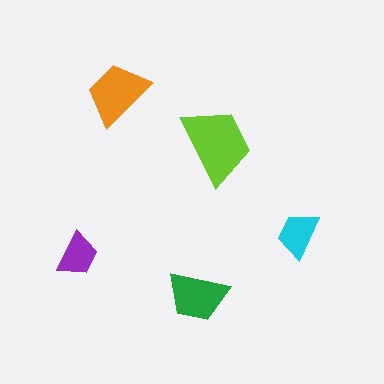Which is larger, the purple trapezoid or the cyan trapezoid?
The cyan one.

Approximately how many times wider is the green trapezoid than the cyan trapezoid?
About 1.5 times wider.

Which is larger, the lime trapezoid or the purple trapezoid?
The lime one.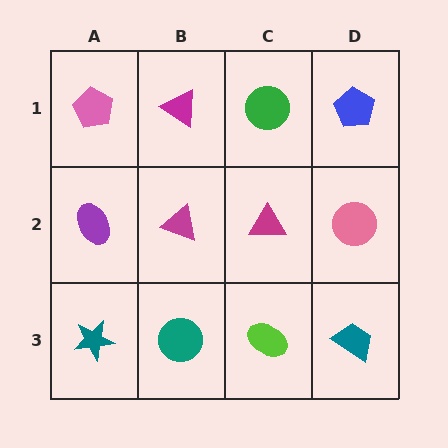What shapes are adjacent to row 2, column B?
A magenta triangle (row 1, column B), a teal circle (row 3, column B), a purple ellipse (row 2, column A), a magenta triangle (row 2, column C).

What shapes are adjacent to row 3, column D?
A pink circle (row 2, column D), a lime ellipse (row 3, column C).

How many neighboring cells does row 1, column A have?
2.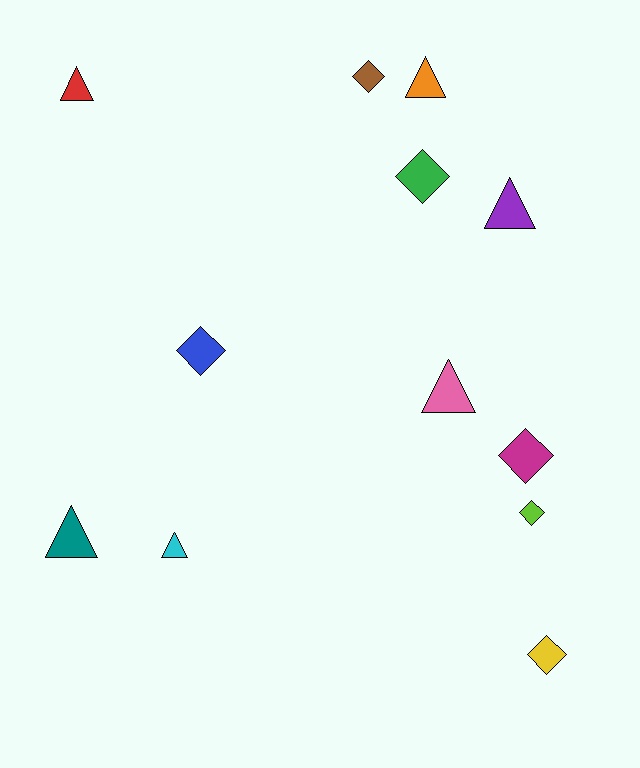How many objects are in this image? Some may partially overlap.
There are 12 objects.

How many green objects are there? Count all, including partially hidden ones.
There is 1 green object.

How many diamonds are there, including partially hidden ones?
There are 6 diamonds.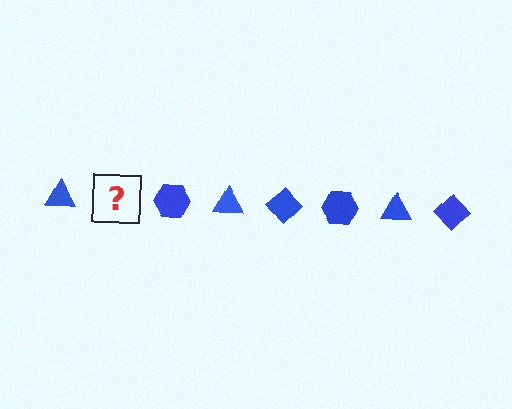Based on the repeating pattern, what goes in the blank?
The blank should be a blue diamond.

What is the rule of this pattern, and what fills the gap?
The rule is that the pattern cycles through triangle, diamond, hexagon shapes in blue. The gap should be filled with a blue diamond.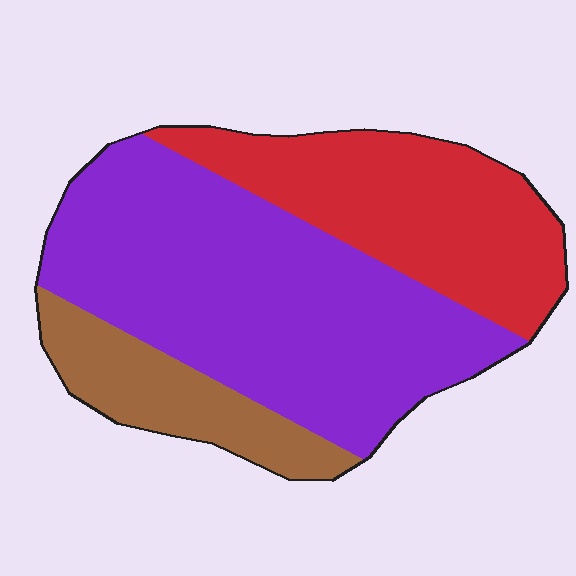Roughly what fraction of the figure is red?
Red takes up between a sixth and a third of the figure.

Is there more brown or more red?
Red.